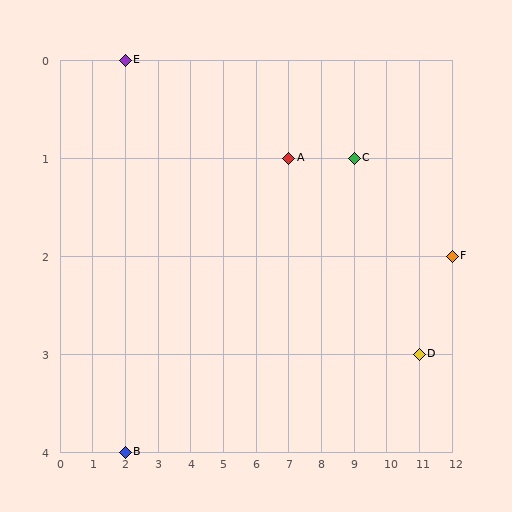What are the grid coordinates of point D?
Point D is at grid coordinates (11, 3).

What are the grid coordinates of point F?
Point F is at grid coordinates (12, 2).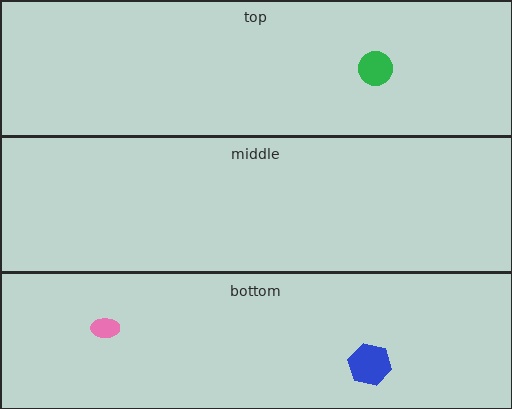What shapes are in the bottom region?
The blue hexagon, the pink ellipse.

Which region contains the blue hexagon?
The bottom region.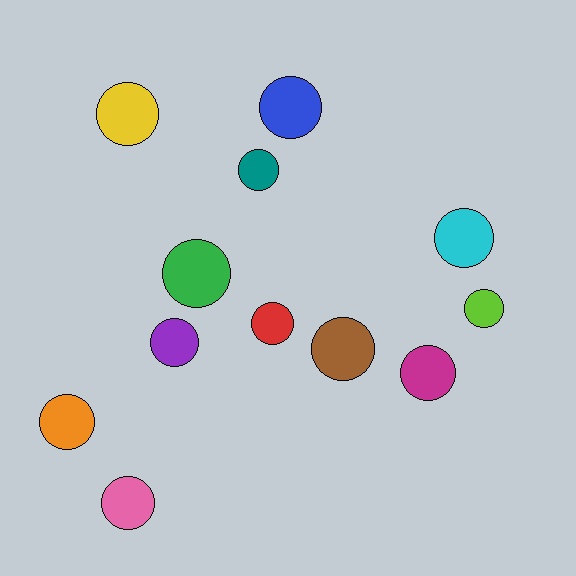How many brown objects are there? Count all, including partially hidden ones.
There is 1 brown object.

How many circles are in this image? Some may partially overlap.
There are 12 circles.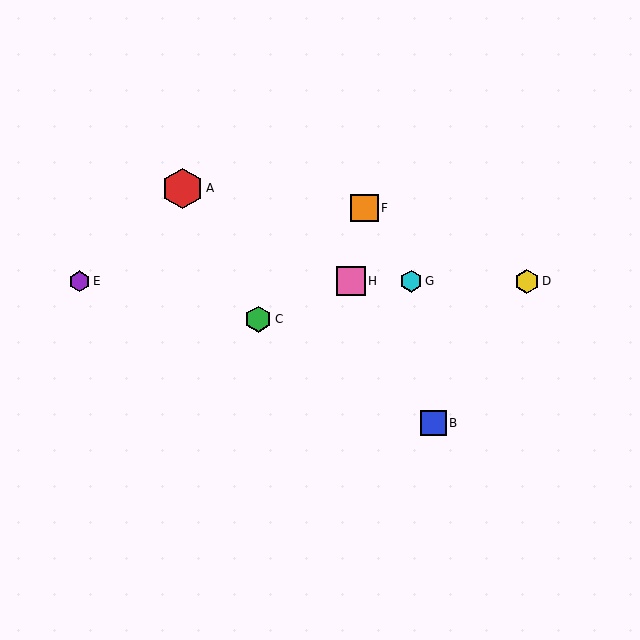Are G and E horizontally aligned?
Yes, both are at y≈281.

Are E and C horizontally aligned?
No, E is at y≈281 and C is at y≈319.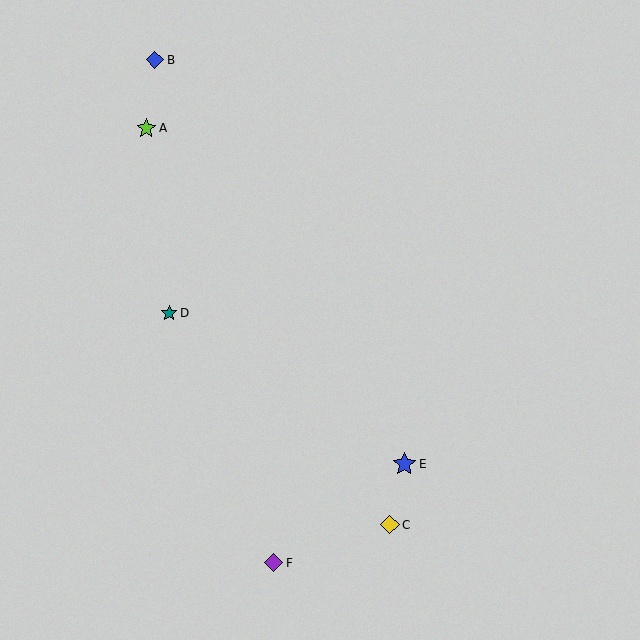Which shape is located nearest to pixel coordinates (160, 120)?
The lime star (labeled A) at (146, 128) is nearest to that location.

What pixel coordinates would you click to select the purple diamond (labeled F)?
Click at (274, 563) to select the purple diamond F.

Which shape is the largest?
The blue star (labeled E) is the largest.